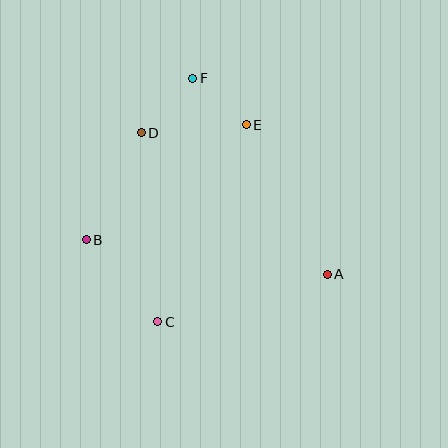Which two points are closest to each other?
Points E and F are closest to each other.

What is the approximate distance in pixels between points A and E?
The distance between A and E is approximately 170 pixels.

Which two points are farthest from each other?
Points C and F are farthest from each other.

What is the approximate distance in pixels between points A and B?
The distance between A and B is approximately 243 pixels.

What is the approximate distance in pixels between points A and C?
The distance between A and C is approximately 176 pixels.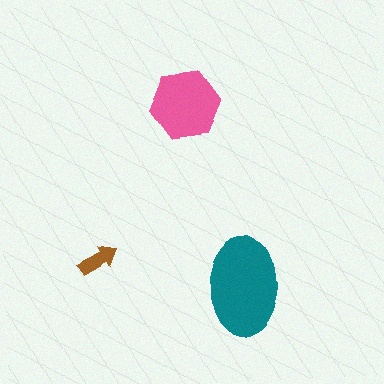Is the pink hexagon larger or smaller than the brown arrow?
Larger.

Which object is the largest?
The teal ellipse.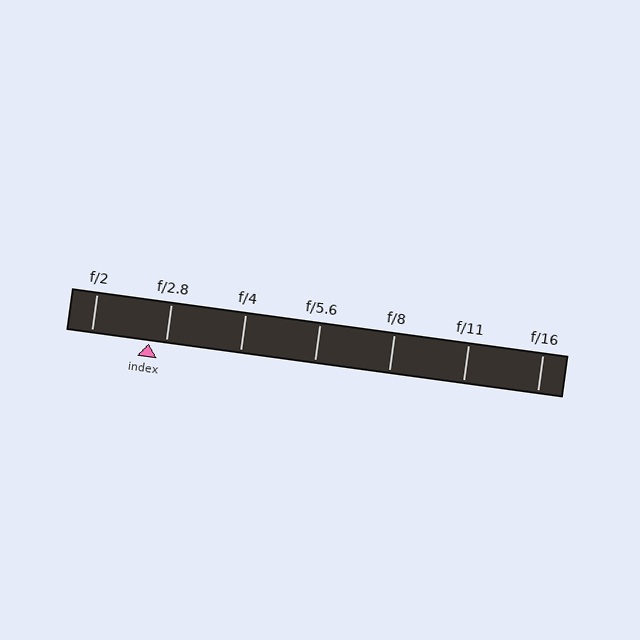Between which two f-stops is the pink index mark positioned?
The index mark is between f/2 and f/2.8.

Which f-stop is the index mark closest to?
The index mark is closest to f/2.8.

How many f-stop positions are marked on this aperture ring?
There are 7 f-stop positions marked.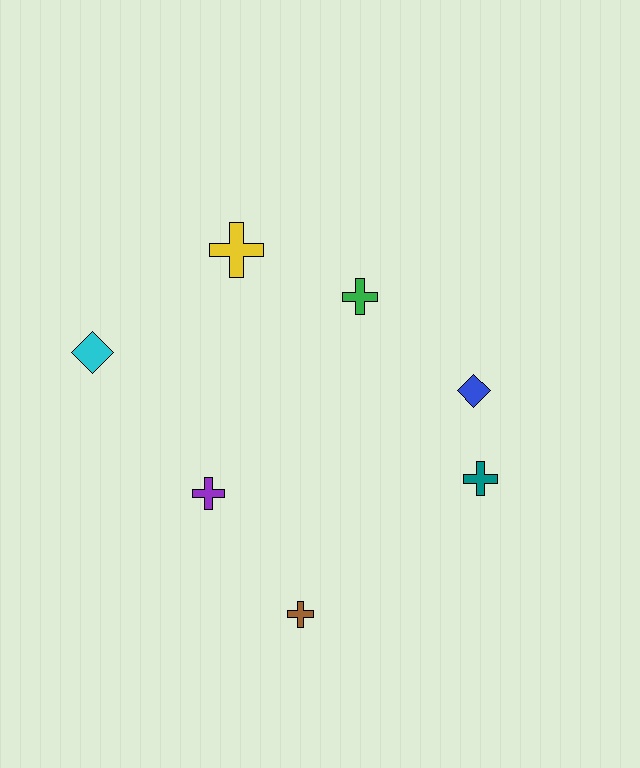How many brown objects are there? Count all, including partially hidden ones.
There is 1 brown object.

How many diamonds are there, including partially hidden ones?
There are 2 diamonds.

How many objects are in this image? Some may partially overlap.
There are 7 objects.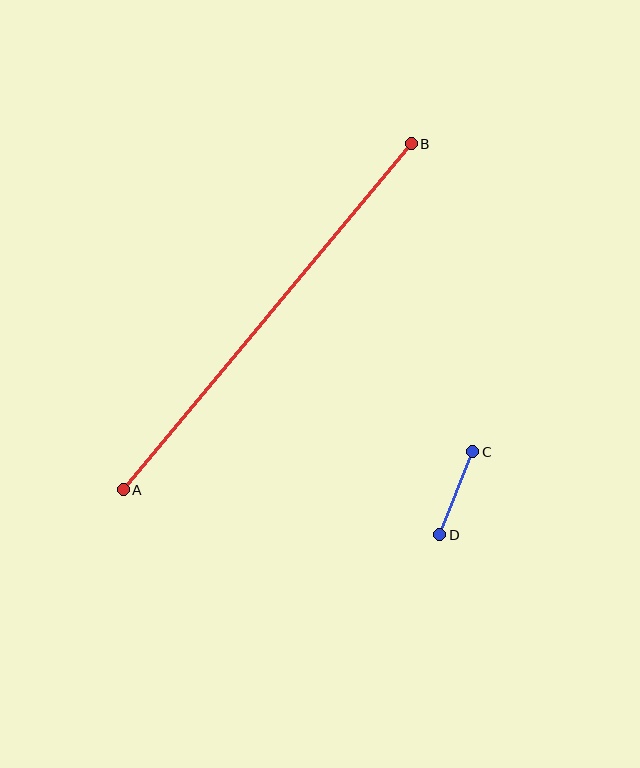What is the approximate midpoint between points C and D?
The midpoint is at approximately (456, 493) pixels.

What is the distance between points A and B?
The distance is approximately 450 pixels.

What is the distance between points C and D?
The distance is approximately 89 pixels.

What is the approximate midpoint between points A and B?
The midpoint is at approximately (267, 317) pixels.